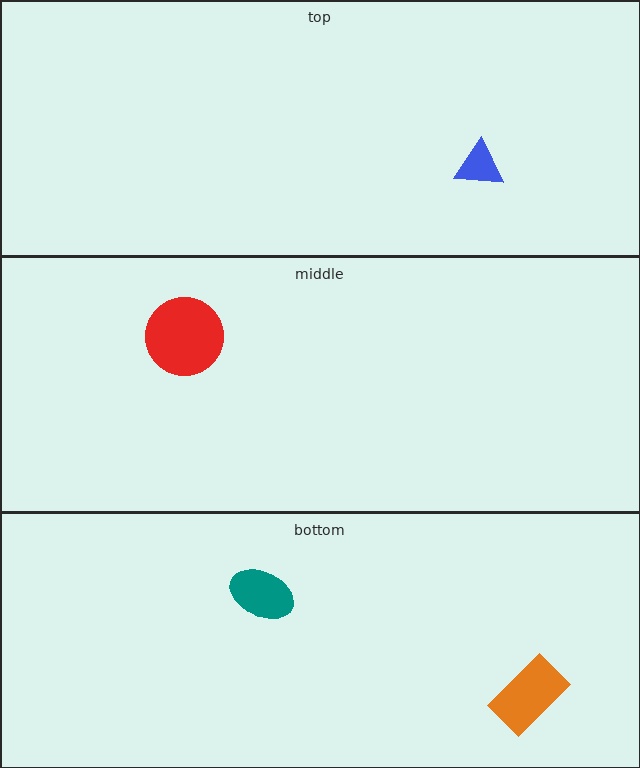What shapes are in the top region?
The blue triangle.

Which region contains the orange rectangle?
The bottom region.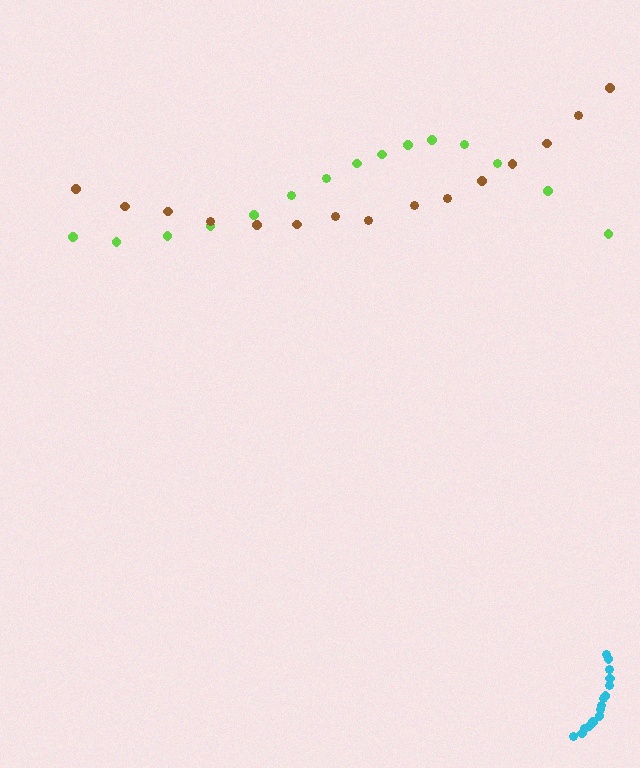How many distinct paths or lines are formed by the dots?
There are 3 distinct paths.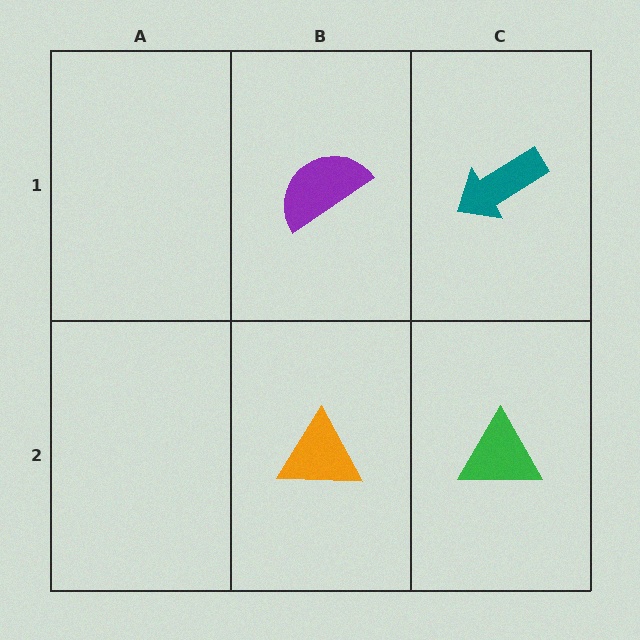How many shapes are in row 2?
2 shapes.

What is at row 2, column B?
An orange triangle.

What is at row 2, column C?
A green triangle.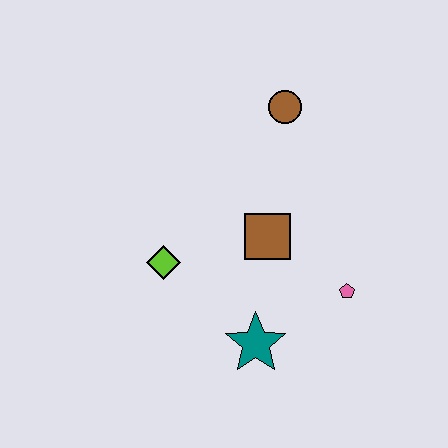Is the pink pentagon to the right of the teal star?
Yes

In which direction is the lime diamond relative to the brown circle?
The lime diamond is below the brown circle.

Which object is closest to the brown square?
The pink pentagon is closest to the brown square.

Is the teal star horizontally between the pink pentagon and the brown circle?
No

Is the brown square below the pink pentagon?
No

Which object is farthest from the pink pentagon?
The brown circle is farthest from the pink pentagon.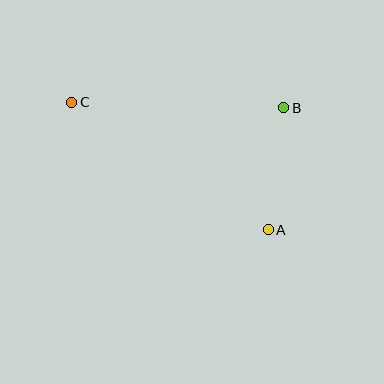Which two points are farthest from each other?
Points A and C are farthest from each other.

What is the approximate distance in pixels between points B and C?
The distance between B and C is approximately 212 pixels.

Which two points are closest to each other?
Points A and B are closest to each other.